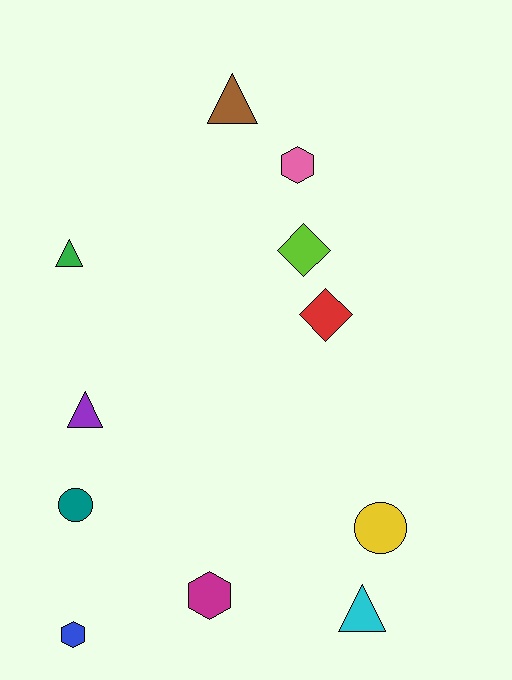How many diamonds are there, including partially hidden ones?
There are 2 diamonds.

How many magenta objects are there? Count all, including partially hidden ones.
There is 1 magenta object.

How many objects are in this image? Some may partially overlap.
There are 11 objects.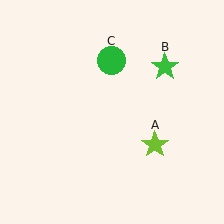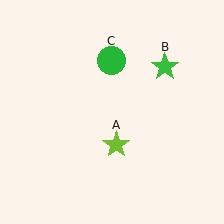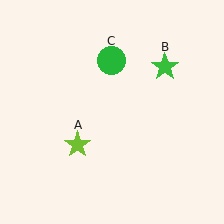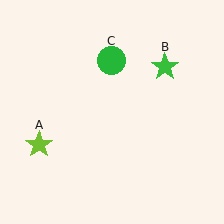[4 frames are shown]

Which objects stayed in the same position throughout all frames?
Green star (object B) and green circle (object C) remained stationary.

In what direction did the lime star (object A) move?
The lime star (object A) moved left.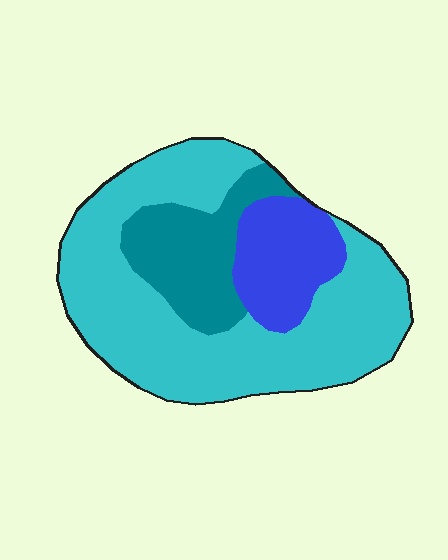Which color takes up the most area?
Cyan, at roughly 65%.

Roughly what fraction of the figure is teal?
Teal takes up about one fifth (1/5) of the figure.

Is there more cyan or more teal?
Cyan.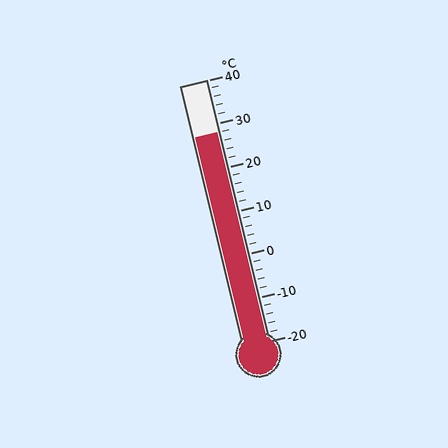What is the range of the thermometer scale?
The thermometer scale ranges from -20°C to 40°C.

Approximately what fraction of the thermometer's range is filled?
The thermometer is filled to approximately 80% of its range.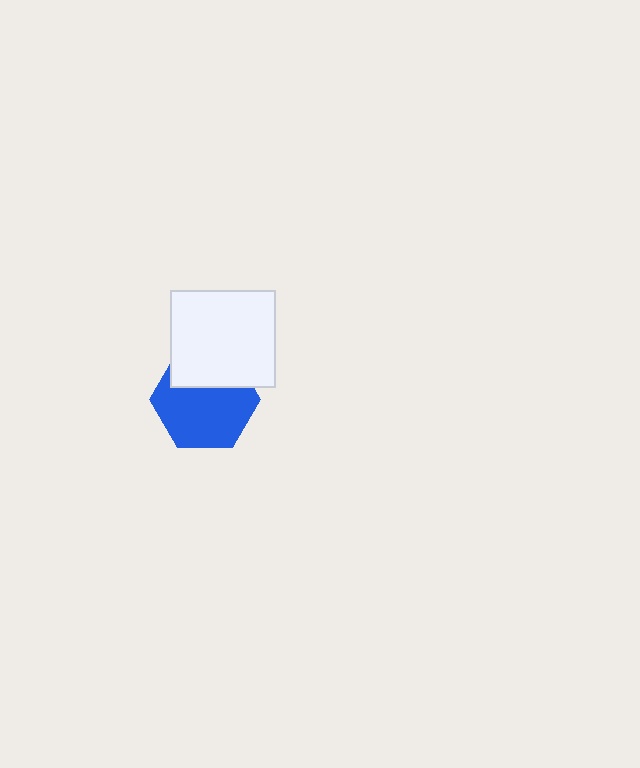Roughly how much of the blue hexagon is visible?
Most of it is visible (roughly 68%).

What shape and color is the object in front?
The object in front is a white rectangle.